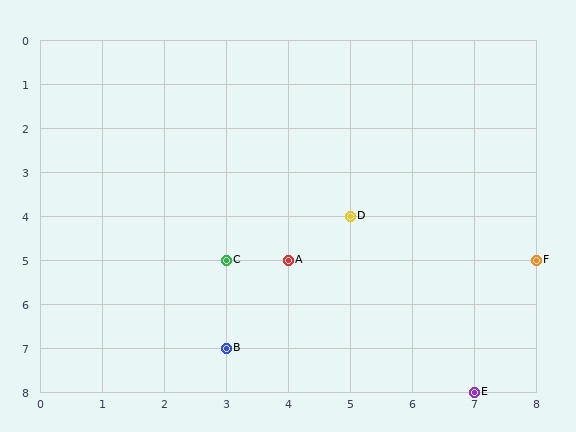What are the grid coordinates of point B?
Point B is at grid coordinates (3, 7).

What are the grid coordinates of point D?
Point D is at grid coordinates (5, 4).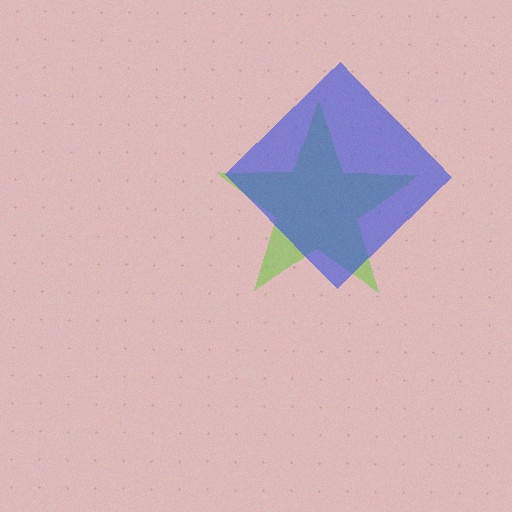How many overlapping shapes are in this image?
There are 2 overlapping shapes in the image.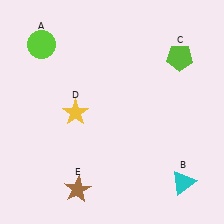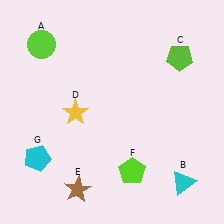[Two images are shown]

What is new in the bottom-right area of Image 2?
A lime pentagon (F) was added in the bottom-right area of Image 2.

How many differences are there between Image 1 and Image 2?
There are 2 differences between the two images.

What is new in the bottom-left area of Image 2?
A cyan pentagon (G) was added in the bottom-left area of Image 2.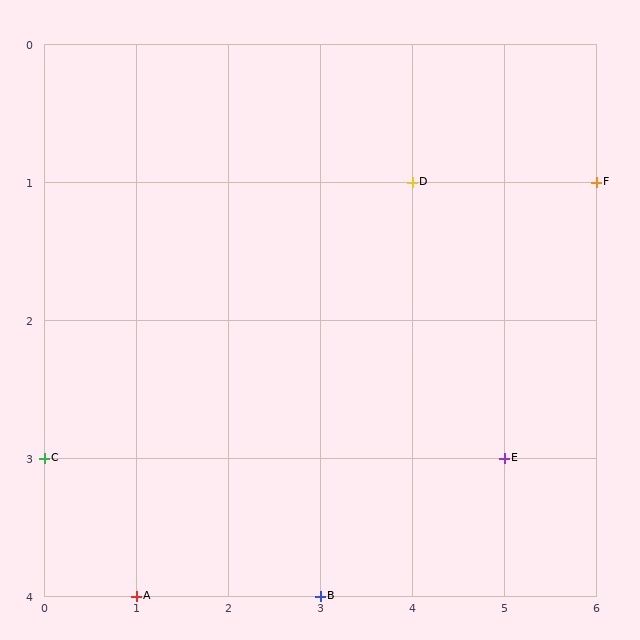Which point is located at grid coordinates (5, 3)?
Point E is at (5, 3).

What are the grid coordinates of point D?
Point D is at grid coordinates (4, 1).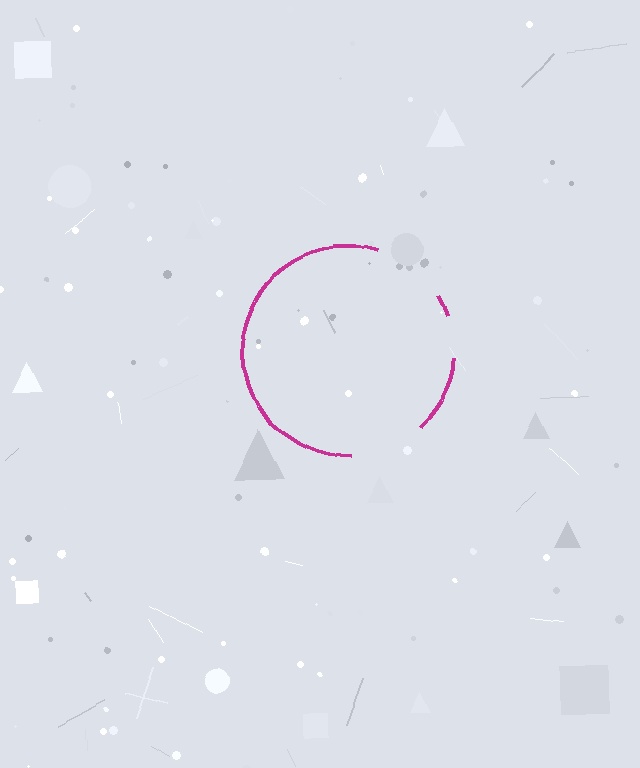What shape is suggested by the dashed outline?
The dashed outline suggests a circle.